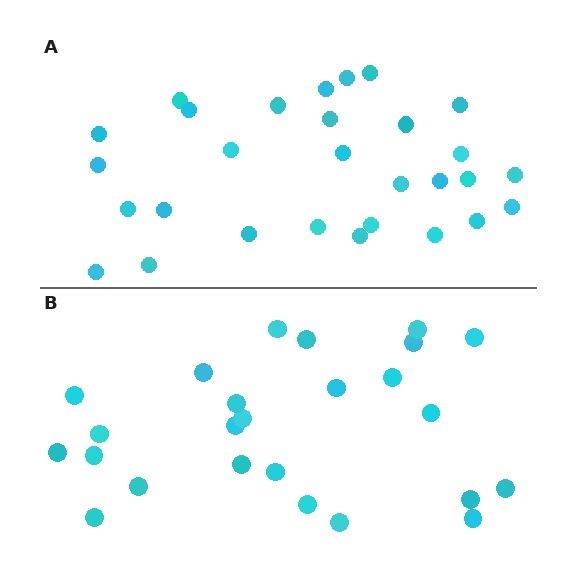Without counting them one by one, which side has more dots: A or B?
Region A (the top region) has more dots.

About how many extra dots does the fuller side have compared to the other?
Region A has about 4 more dots than region B.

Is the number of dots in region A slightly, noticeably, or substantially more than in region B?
Region A has only slightly more — the two regions are fairly close. The ratio is roughly 1.2 to 1.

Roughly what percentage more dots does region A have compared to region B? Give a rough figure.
About 15% more.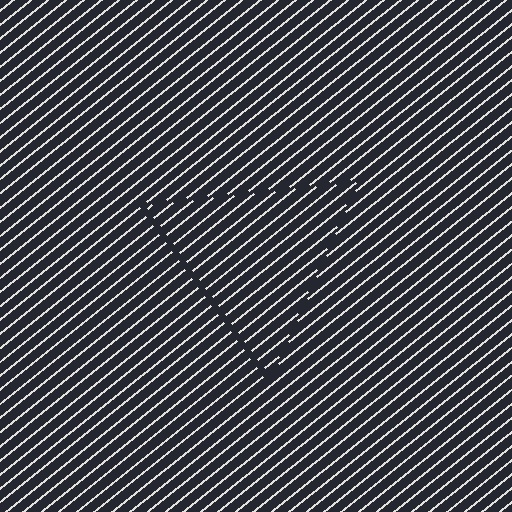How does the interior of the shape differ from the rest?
The interior of the shape contains the same grating, shifted by half a period — the contour is defined by the phase discontinuity where line-ends from the inner and outer gratings abut.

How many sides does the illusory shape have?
3 sides — the line-ends trace a triangle.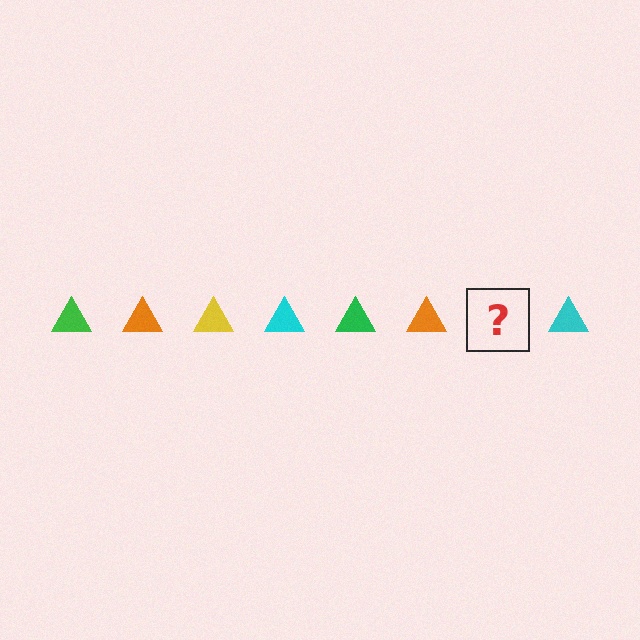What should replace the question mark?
The question mark should be replaced with a yellow triangle.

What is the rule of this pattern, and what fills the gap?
The rule is that the pattern cycles through green, orange, yellow, cyan triangles. The gap should be filled with a yellow triangle.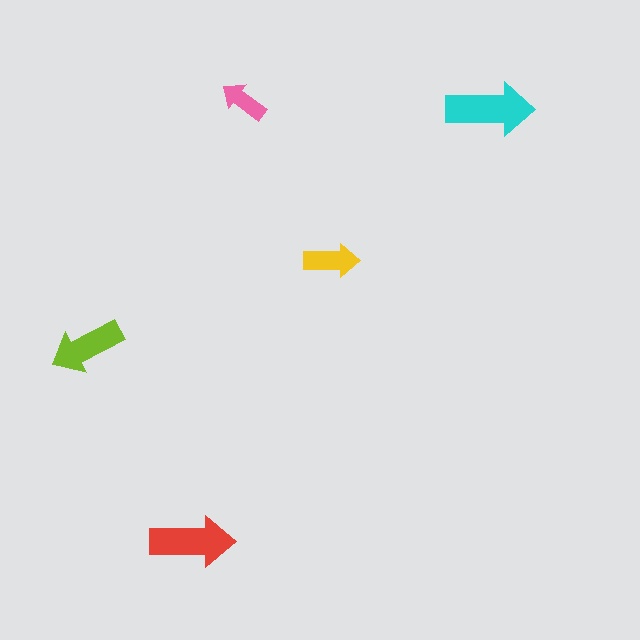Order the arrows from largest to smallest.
the cyan one, the red one, the lime one, the yellow one, the pink one.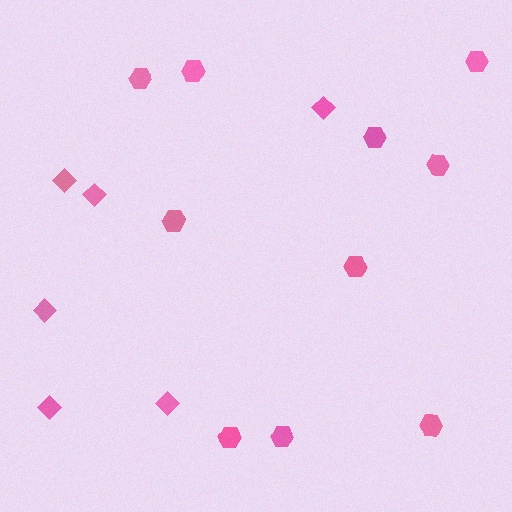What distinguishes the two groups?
There are 2 groups: one group of diamonds (6) and one group of hexagons (10).